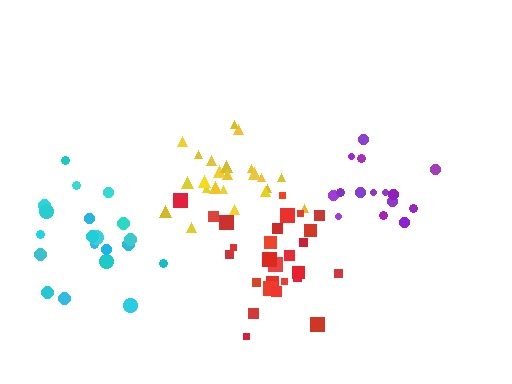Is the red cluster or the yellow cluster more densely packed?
Yellow.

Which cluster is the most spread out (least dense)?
Cyan.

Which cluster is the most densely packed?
Yellow.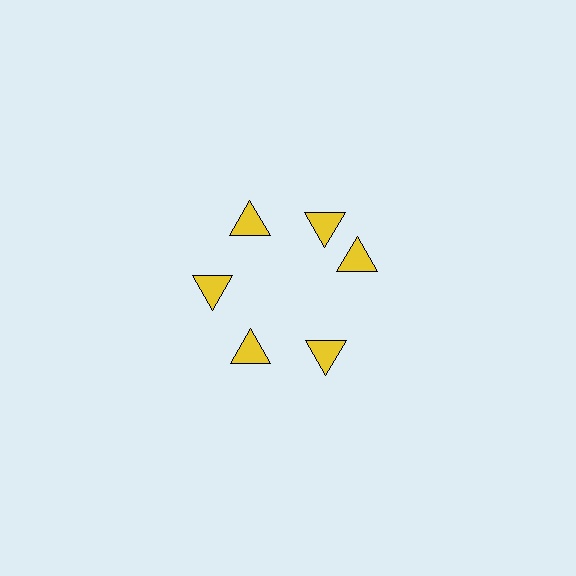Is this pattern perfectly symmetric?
No. The 6 yellow triangles are arranged in a ring, but one element near the 3 o'clock position is rotated out of alignment along the ring, breaking the 6-fold rotational symmetry.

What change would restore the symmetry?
The symmetry would be restored by rotating it back into even spacing with its neighbors so that all 6 triangles sit at equal angles and equal distance from the center.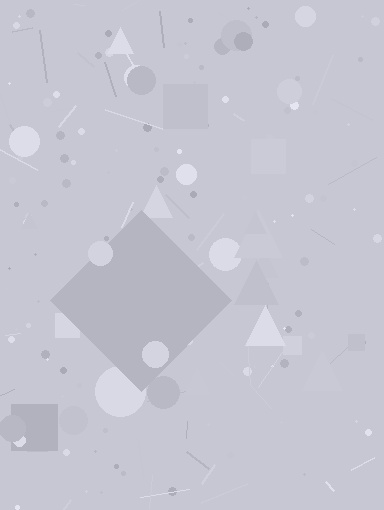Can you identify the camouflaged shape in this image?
The camouflaged shape is a diamond.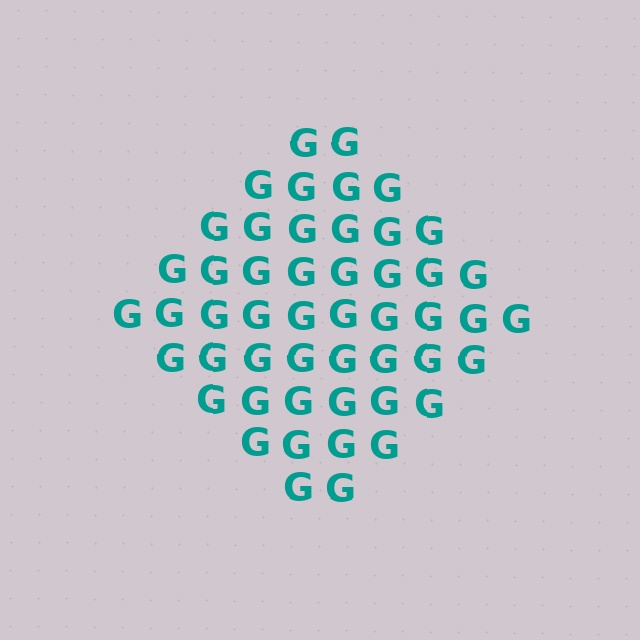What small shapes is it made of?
It is made of small letter G's.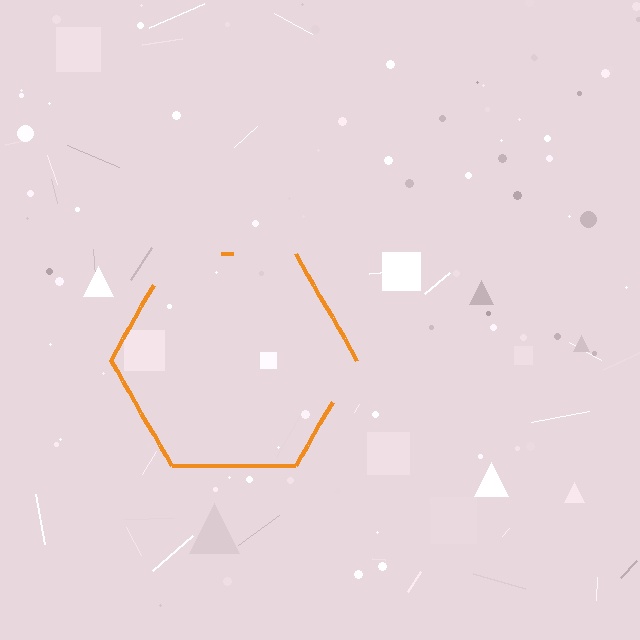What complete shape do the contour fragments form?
The contour fragments form a hexagon.